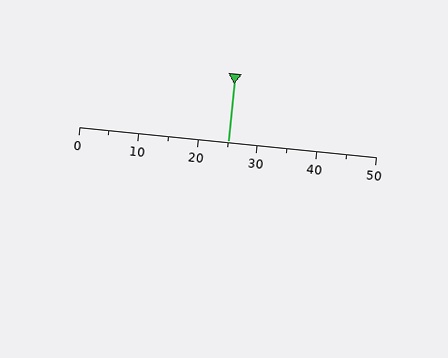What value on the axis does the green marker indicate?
The marker indicates approximately 25.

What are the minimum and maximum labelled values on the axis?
The axis runs from 0 to 50.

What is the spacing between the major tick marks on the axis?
The major ticks are spaced 10 apart.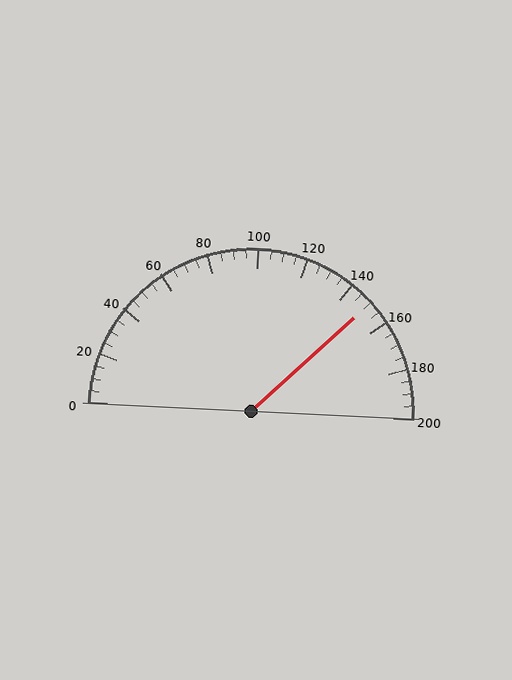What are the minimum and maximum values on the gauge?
The gauge ranges from 0 to 200.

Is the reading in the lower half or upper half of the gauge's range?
The reading is in the upper half of the range (0 to 200).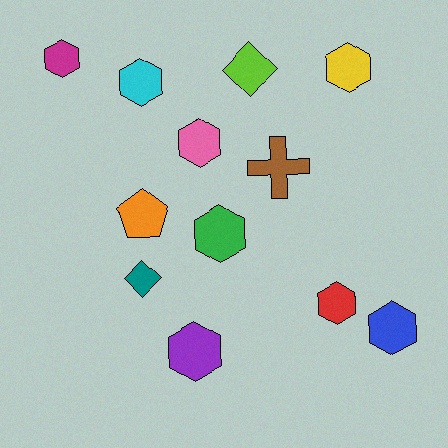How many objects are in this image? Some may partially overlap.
There are 12 objects.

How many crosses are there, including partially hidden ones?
There is 1 cross.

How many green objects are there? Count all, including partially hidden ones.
There is 1 green object.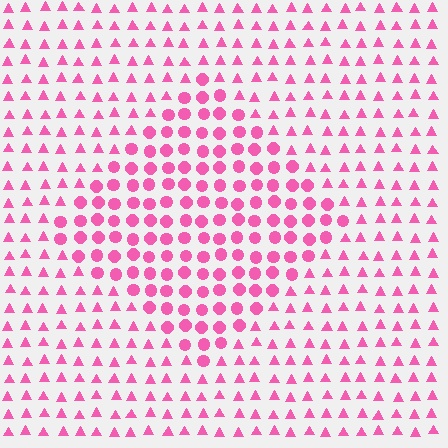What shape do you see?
I see a diamond.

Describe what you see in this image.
The image is filled with small pink elements arranged in a uniform grid. A diamond-shaped region contains circles, while the surrounding area contains triangles. The boundary is defined purely by the change in element shape.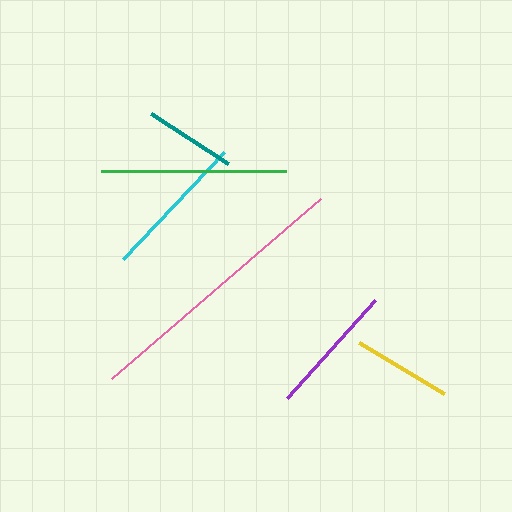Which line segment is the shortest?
The teal line is the shortest at approximately 92 pixels.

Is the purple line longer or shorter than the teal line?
The purple line is longer than the teal line.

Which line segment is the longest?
The pink line is the longest at approximately 276 pixels.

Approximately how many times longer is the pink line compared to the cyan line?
The pink line is approximately 1.9 times the length of the cyan line.